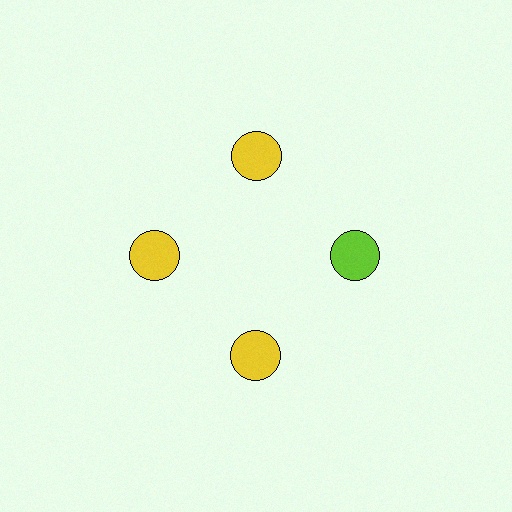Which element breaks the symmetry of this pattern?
The lime circle at roughly the 3 o'clock position breaks the symmetry. All other shapes are yellow circles.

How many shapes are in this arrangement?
There are 4 shapes arranged in a ring pattern.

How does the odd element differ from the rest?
It has a different color: lime instead of yellow.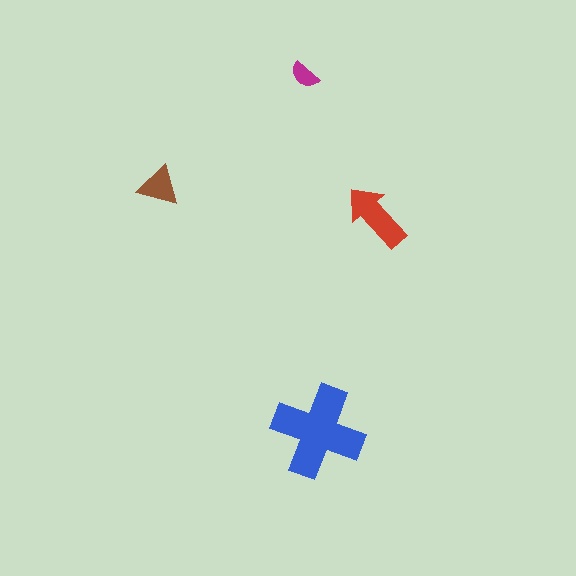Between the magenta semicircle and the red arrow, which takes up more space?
The red arrow.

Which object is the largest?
The blue cross.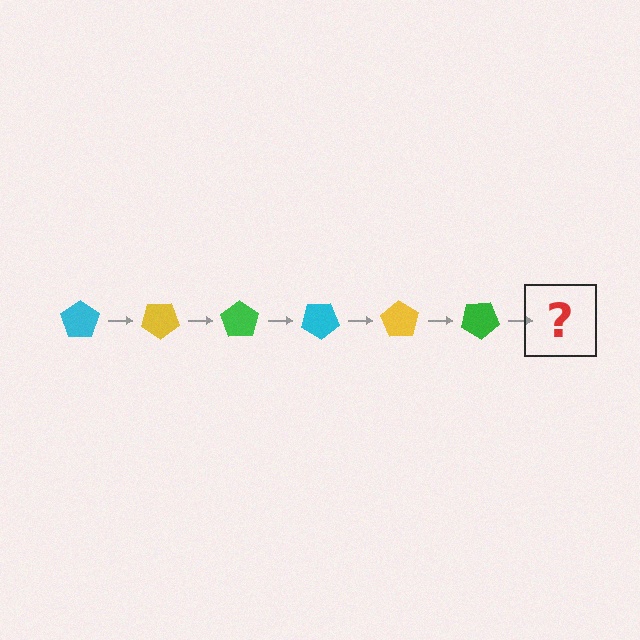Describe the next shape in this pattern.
It should be a cyan pentagon, rotated 210 degrees from the start.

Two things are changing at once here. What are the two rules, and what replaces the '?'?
The two rules are that it rotates 35 degrees each step and the color cycles through cyan, yellow, and green. The '?' should be a cyan pentagon, rotated 210 degrees from the start.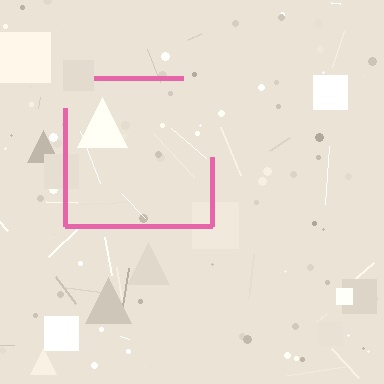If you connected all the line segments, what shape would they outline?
They would outline a square.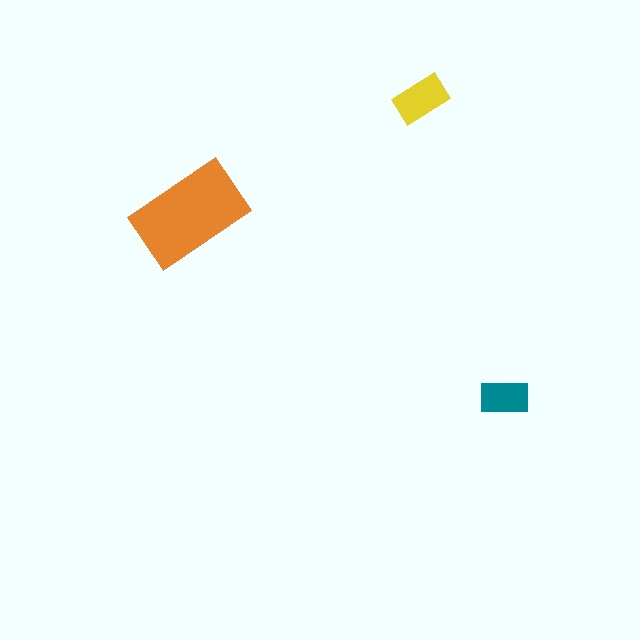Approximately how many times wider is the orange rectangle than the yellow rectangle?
About 2 times wider.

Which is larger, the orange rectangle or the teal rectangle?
The orange one.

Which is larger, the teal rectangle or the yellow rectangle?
The yellow one.